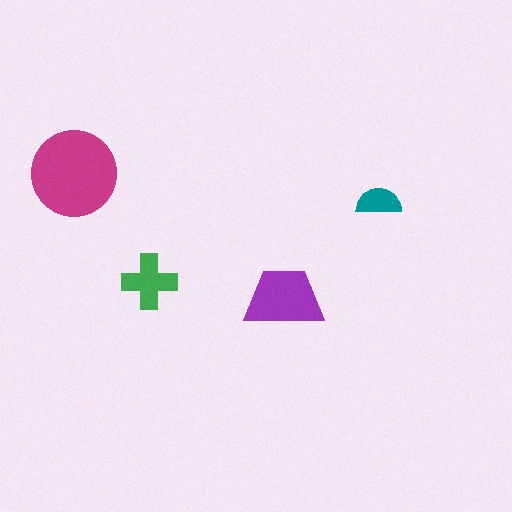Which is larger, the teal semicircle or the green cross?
The green cross.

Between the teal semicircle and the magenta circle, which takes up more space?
The magenta circle.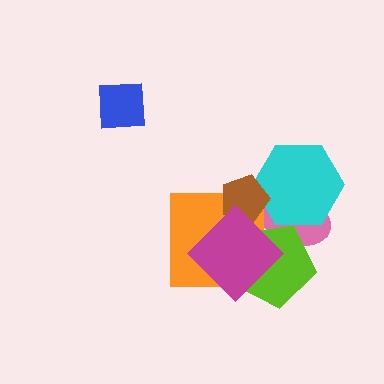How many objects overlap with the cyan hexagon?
2 objects overlap with the cyan hexagon.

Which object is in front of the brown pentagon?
The magenta diamond is in front of the brown pentagon.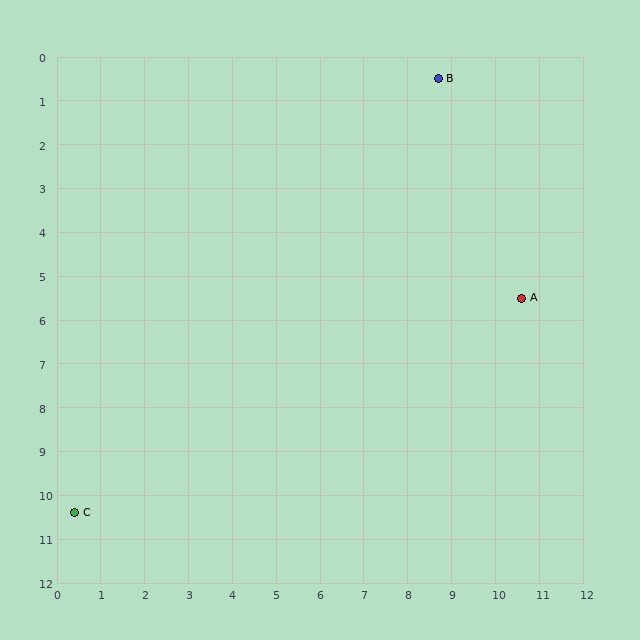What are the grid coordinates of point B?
Point B is at approximately (8.7, 0.5).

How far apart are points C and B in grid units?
Points C and B are about 12.9 grid units apart.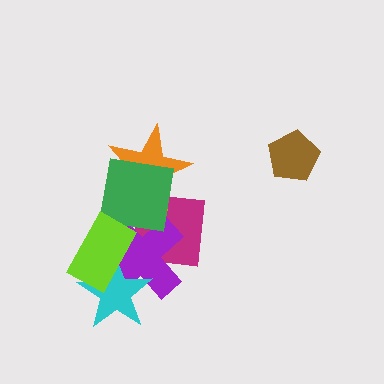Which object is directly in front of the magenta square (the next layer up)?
The purple cross is directly in front of the magenta square.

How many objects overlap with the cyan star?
2 objects overlap with the cyan star.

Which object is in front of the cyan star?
The lime rectangle is in front of the cyan star.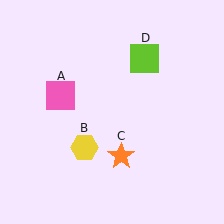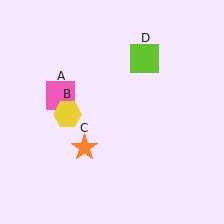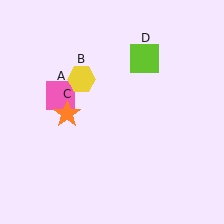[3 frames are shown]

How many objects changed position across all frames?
2 objects changed position: yellow hexagon (object B), orange star (object C).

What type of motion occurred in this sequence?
The yellow hexagon (object B), orange star (object C) rotated clockwise around the center of the scene.